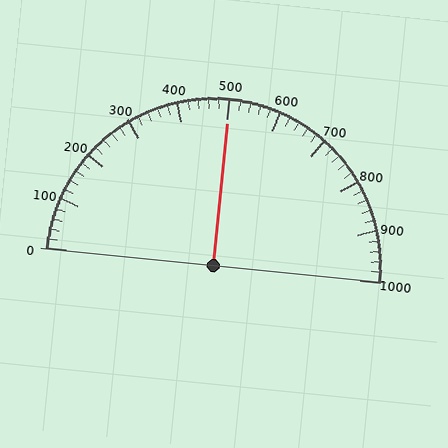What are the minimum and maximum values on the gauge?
The gauge ranges from 0 to 1000.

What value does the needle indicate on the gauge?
The needle indicates approximately 500.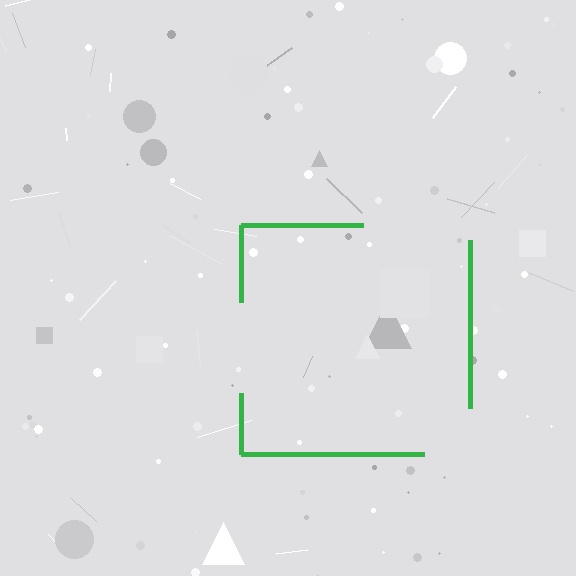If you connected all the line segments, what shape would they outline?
They would outline a square.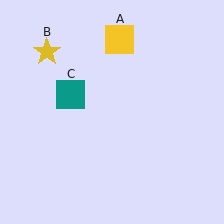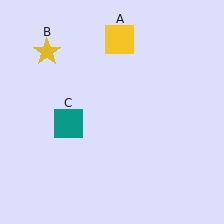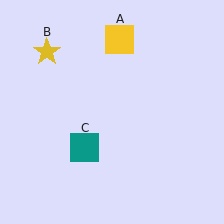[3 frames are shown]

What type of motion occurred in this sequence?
The teal square (object C) rotated counterclockwise around the center of the scene.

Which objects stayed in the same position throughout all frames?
Yellow square (object A) and yellow star (object B) remained stationary.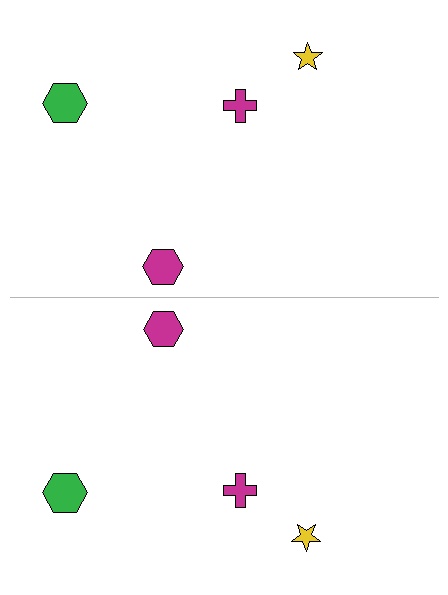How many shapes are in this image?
There are 8 shapes in this image.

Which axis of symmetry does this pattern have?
The pattern has a horizontal axis of symmetry running through the center of the image.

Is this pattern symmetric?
Yes, this pattern has bilateral (reflection) symmetry.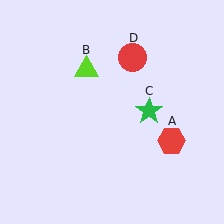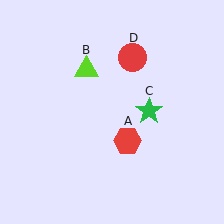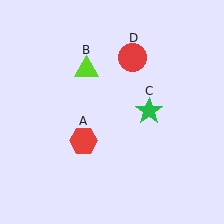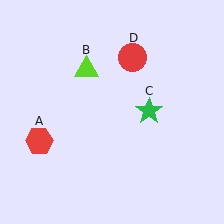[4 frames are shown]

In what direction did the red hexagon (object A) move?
The red hexagon (object A) moved left.